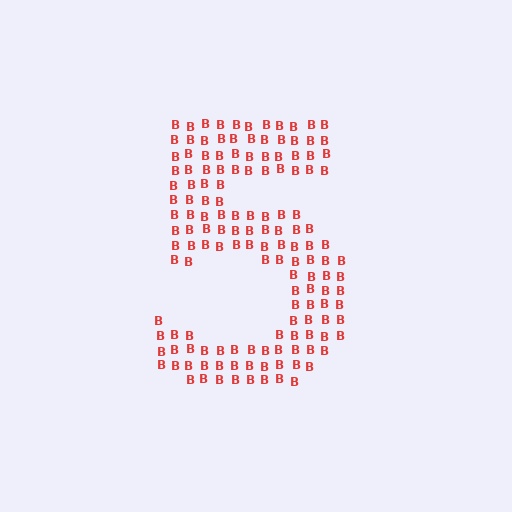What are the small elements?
The small elements are letter B's.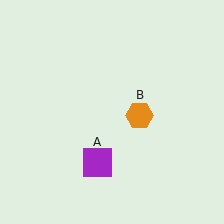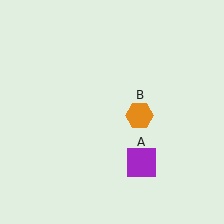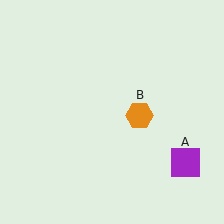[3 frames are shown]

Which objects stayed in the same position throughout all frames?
Orange hexagon (object B) remained stationary.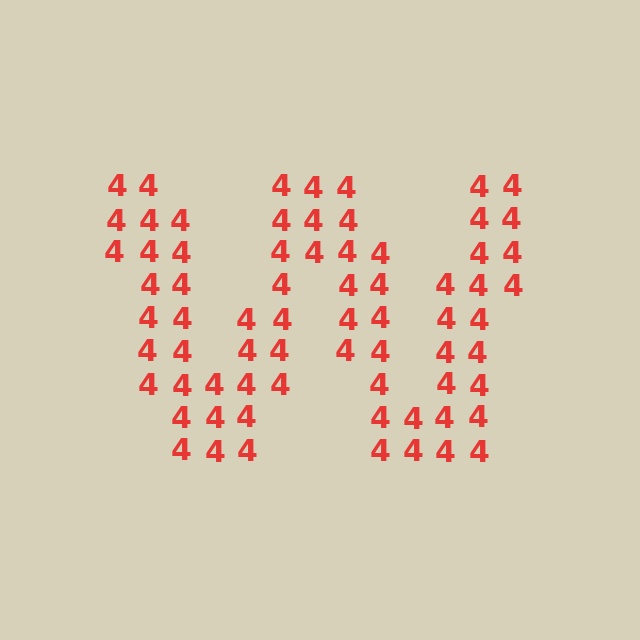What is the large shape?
The large shape is the letter W.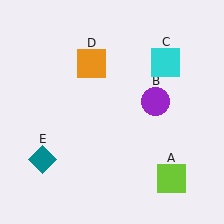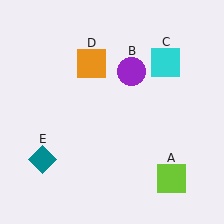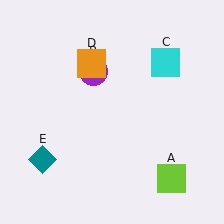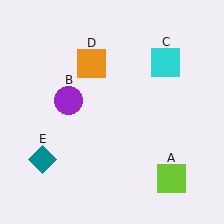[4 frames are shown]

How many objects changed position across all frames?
1 object changed position: purple circle (object B).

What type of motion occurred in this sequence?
The purple circle (object B) rotated counterclockwise around the center of the scene.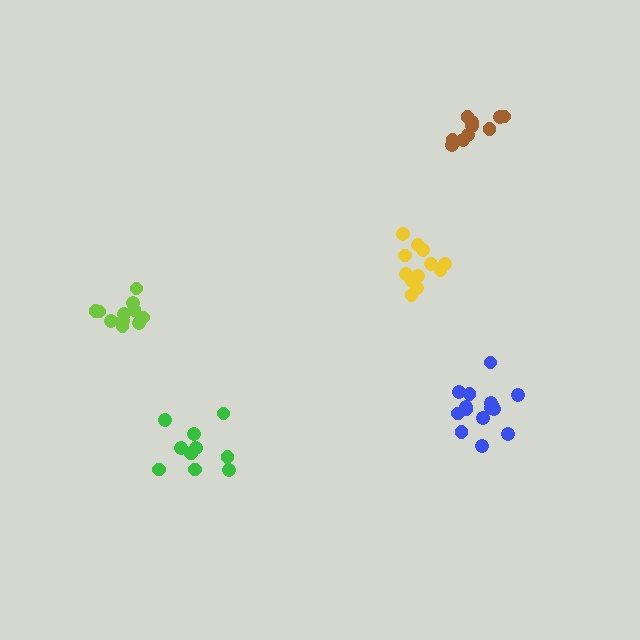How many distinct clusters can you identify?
There are 5 distinct clusters.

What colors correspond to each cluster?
The clusters are colored: lime, blue, green, yellow, brown.